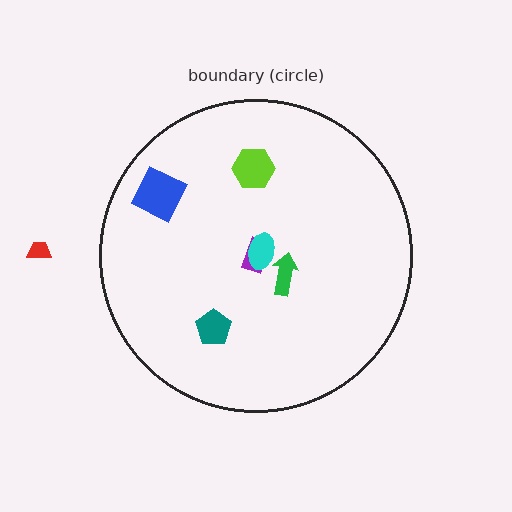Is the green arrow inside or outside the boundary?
Inside.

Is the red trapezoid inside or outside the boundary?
Outside.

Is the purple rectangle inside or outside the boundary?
Inside.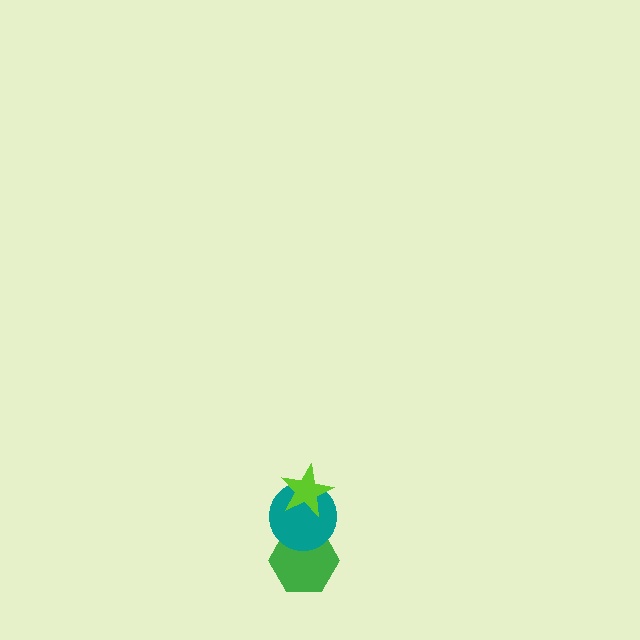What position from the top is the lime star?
The lime star is 1st from the top.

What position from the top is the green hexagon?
The green hexagon is 3rd from the top.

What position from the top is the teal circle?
The teal circle is 2nd from the top.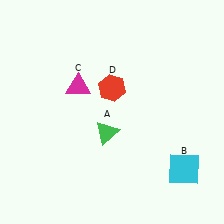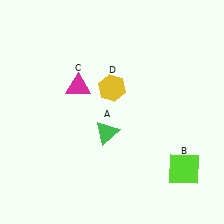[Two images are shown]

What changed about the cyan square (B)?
In Image 1, B is cyan. In Image 2, it changed to lime.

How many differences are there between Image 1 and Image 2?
There are 2 differences between the two images.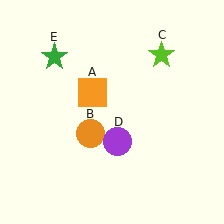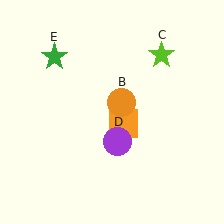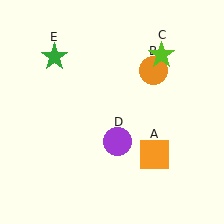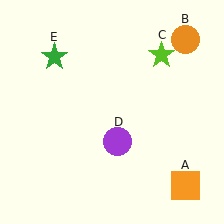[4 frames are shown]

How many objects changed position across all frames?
2 objects changed position: orange square (object A), orange circle (object B).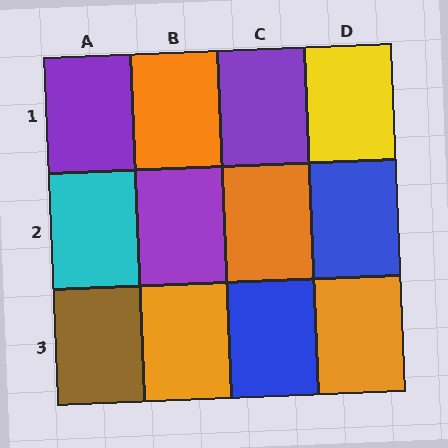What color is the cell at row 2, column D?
Blue.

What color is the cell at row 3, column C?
Blue.